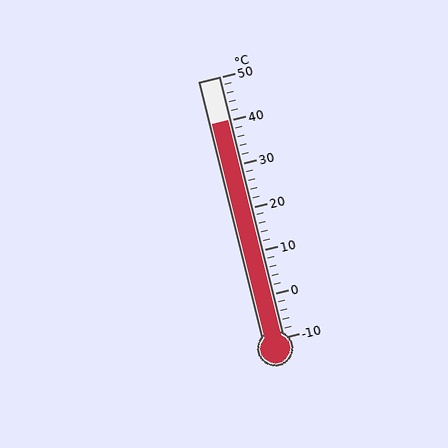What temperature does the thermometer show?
The thermometer shows approximately 40°C.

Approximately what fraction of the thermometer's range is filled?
The thermometer is filled to approximately 85% of its range.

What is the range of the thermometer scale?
The thermometer scale ranges from -10°C to 50°C.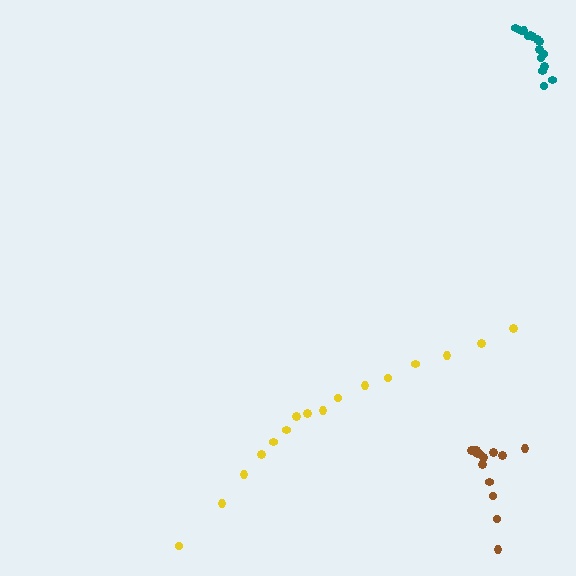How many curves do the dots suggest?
There are 3 distinct paths.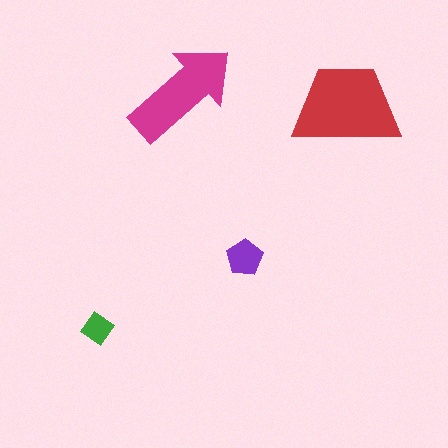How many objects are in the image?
There are 4 objects in the image.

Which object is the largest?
The red trapezoid.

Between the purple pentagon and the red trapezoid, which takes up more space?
The red trapezoid.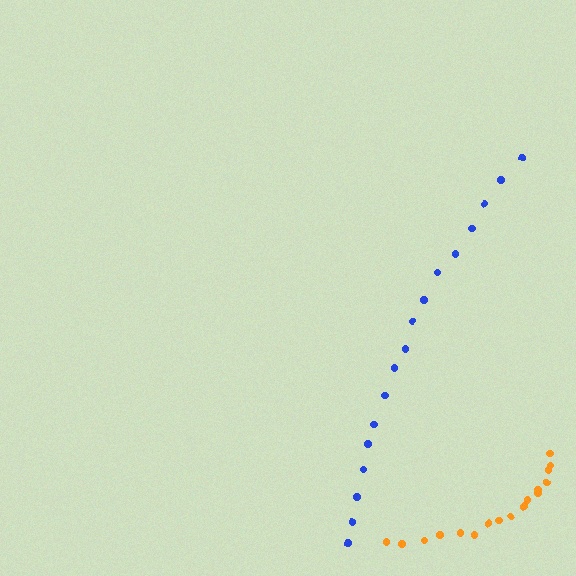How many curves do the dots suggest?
There are 2 distinct paths.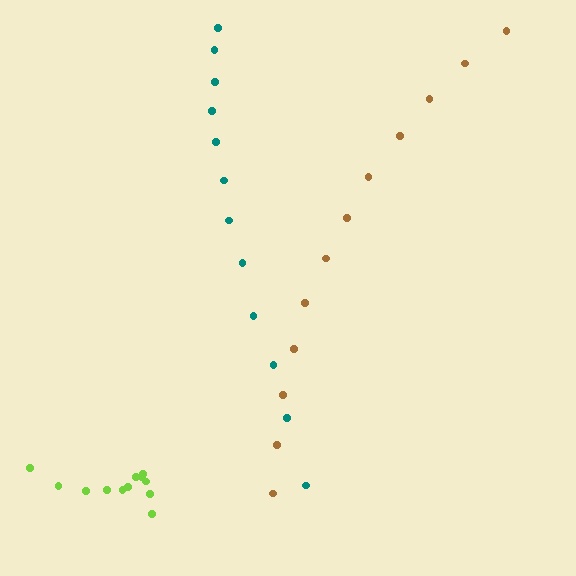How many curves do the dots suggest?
There are 3 distinct paths.